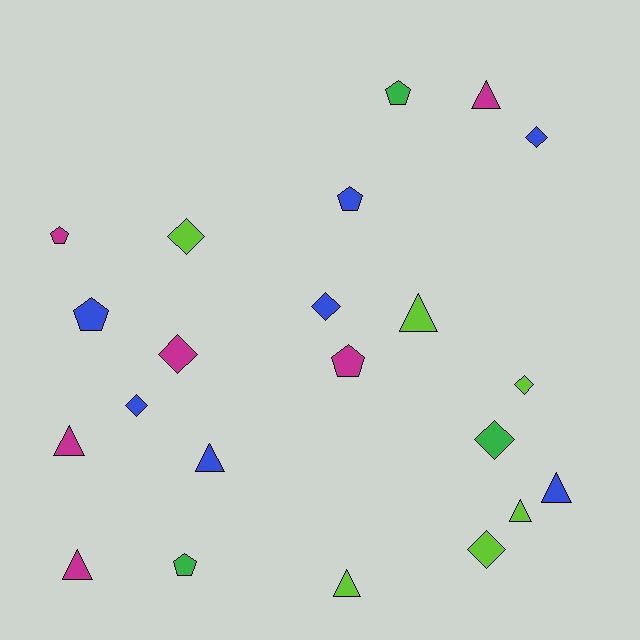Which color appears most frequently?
Blue, with 7 objects.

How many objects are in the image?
There are 22 objects.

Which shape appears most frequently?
Triangle, with 8 objects.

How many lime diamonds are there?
There are 3 lime diamonds.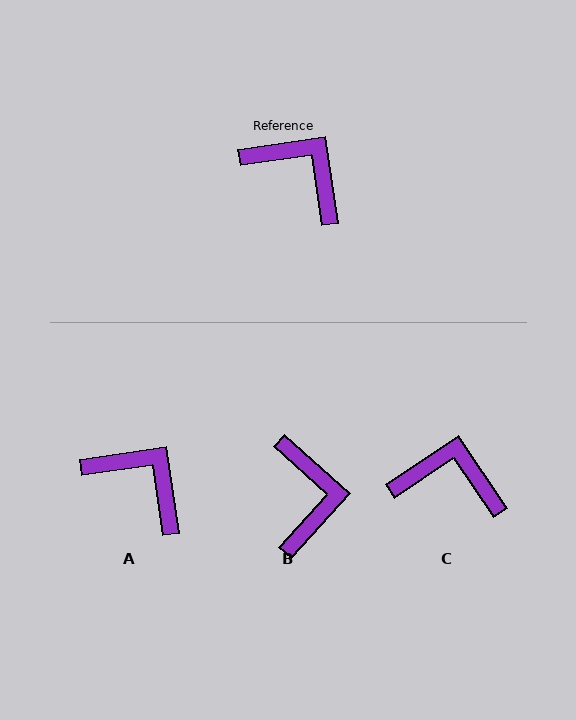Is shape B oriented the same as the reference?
No, it is off by about 50 degrees.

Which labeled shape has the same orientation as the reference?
A.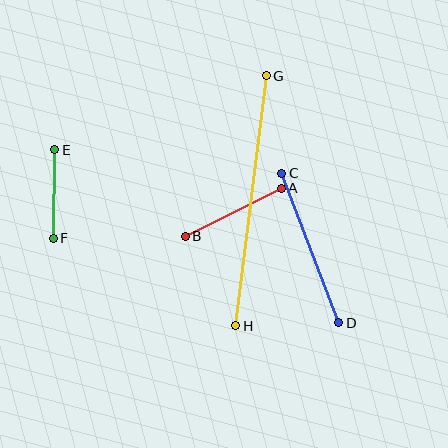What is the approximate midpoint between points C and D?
The midpoint is at approximately (310, 248) pixels.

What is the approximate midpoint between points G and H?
The midpoint is at approximately (251, 201) pixels.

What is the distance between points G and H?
The distance is approximately 252 pixels.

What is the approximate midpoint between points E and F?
The midpoint is at approximately (54, 194) pixels.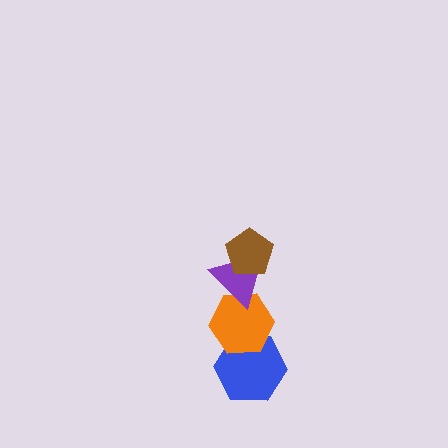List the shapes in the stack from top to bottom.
From top to bottom: the brown pentagon, the purple triangle, the orange hexagon, the blue hexagon.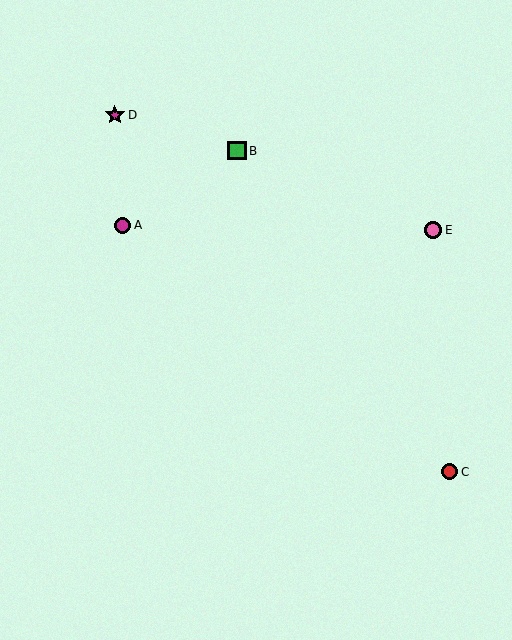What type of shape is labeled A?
Shape A is a magenta circle.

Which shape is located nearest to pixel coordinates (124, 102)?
The magenta star (labeled D) at (115, 115) is nearest to that location.